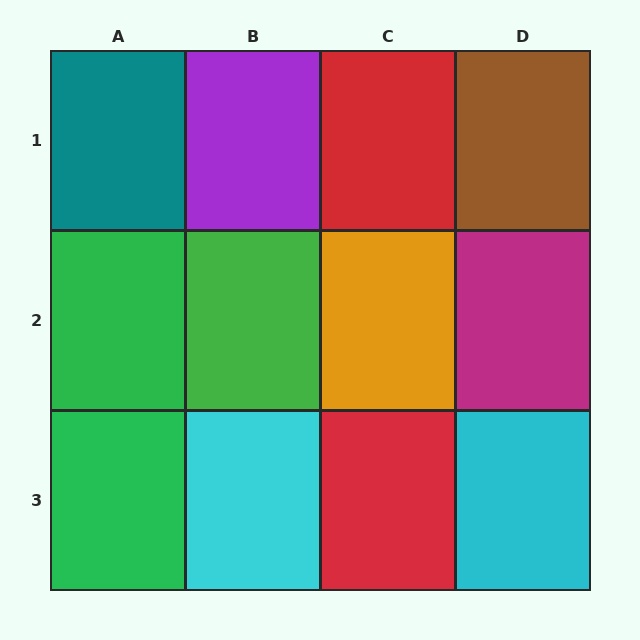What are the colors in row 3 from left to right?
Green, cyan, red, cyan.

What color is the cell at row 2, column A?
Green.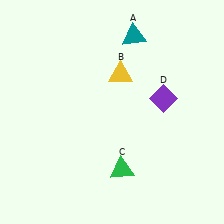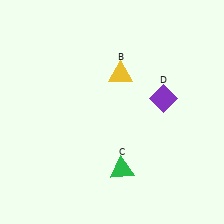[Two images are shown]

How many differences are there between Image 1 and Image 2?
There is 1 difference between the two images.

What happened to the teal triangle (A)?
The teal triangle (A) was removed in Image 2. It was in the top-right area of Image 1.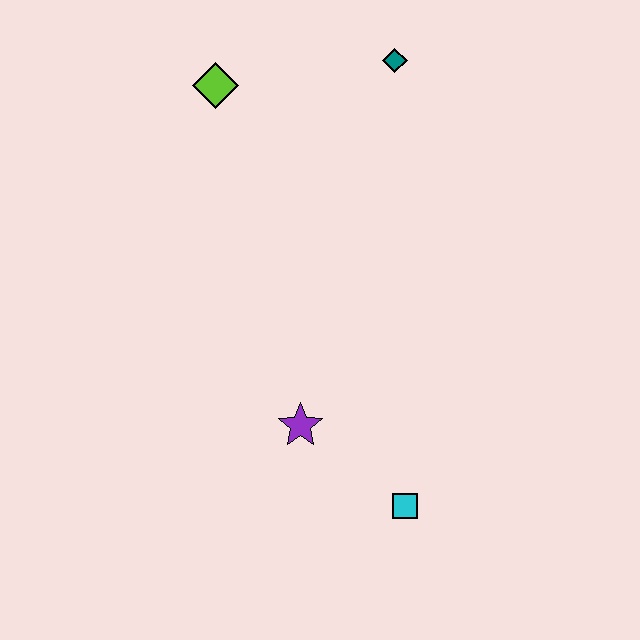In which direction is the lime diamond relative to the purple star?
The lime diamond is above the purple star.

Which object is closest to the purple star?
The cyan square is closest to the purple star.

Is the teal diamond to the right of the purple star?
Yes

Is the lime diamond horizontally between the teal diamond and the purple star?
No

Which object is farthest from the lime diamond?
The cyan square is farthest from the lime diamond.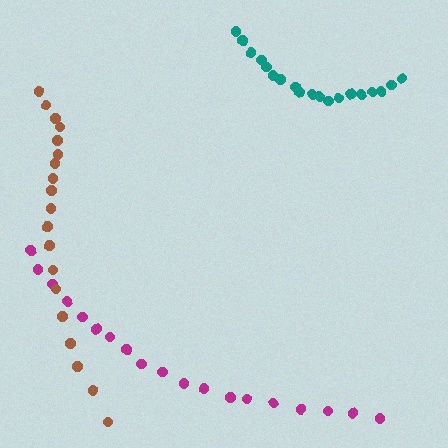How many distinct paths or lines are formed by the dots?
There are 3 distinct paths.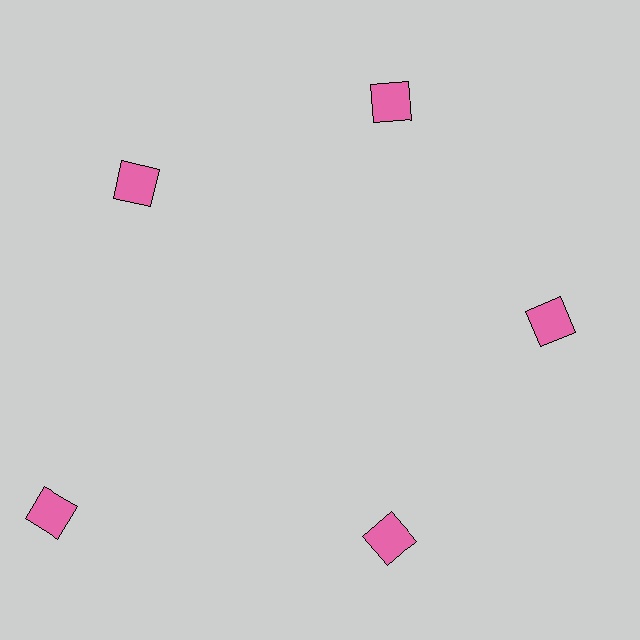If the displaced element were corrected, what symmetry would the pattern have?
It would have 5-fold rotational symmetry — the pattern would map onto itself every 72 degrees.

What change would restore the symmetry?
The symmetry would be restored by moving it inward, back onto the ring so that all 5 squares sit at equal angles and equal distance from the center.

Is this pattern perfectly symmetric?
No. The 5 pink squares are arranged in a ring, but one element near the 8 o'clock position is pushed outward from the center, breaking the 5-fold rotational symmetry.